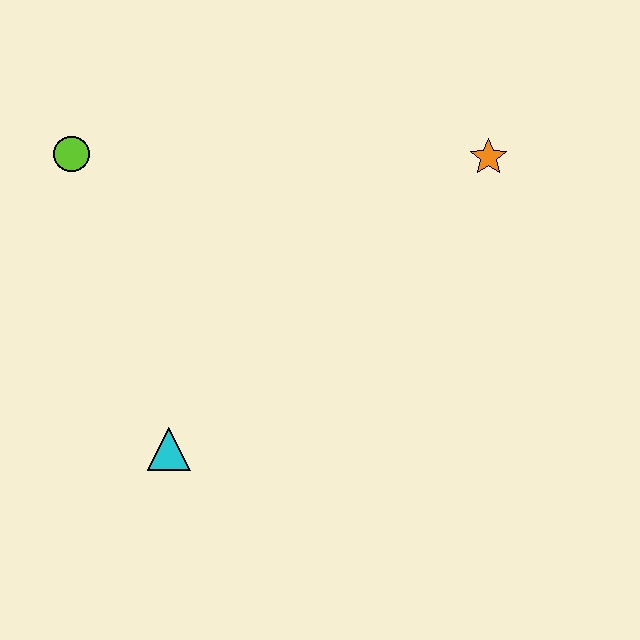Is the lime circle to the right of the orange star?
No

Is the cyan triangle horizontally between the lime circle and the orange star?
Yes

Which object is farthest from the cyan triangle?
The orange star is farthest from the cyan triangle.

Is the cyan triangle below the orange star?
Yes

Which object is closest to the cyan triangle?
The lime circle is closest to the cyan triangle.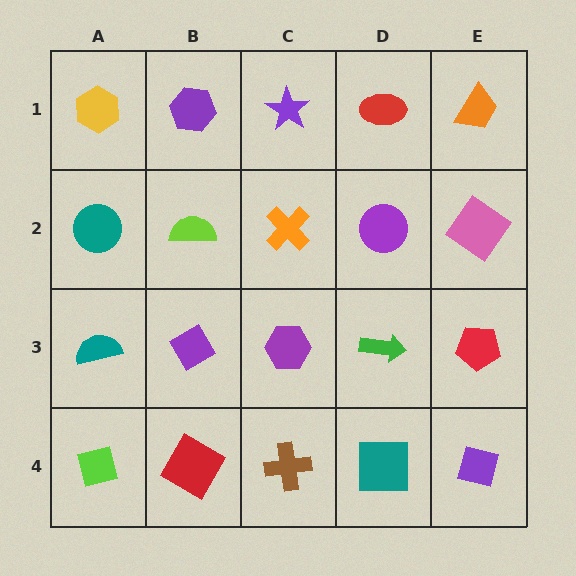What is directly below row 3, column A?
A lime square.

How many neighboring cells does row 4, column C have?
3.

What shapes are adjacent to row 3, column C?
An orange cross (row 2, column C), a brown cross (row 4, column C), a purple diamond (row 3, column B), a green arrow (row 3, column D).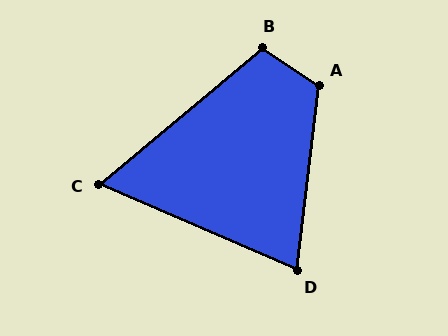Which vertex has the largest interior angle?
A, at approximately 117 degrees.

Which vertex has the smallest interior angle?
C, at approximately 63 degrees.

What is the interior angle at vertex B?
Approximately 107 degrees (obtuse).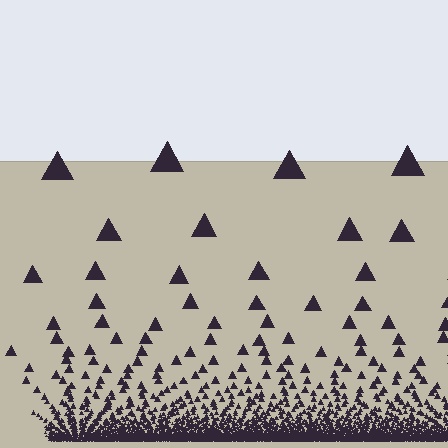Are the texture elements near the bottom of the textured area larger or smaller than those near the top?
Smaller. The gradient is inverted — elements near the bottom are smaller and denser.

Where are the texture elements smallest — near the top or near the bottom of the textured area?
Near the bottom.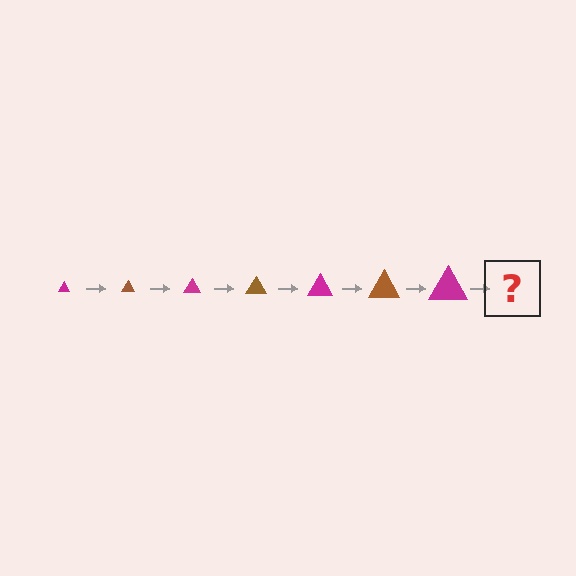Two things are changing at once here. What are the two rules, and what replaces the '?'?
The two rules are that the triangle grows larger each step and the color cycles through magenta and brown. The '?' should be a brown triangle, larger than the previous one.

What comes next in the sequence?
The next element should be a brown triangle, larger than the previous one.